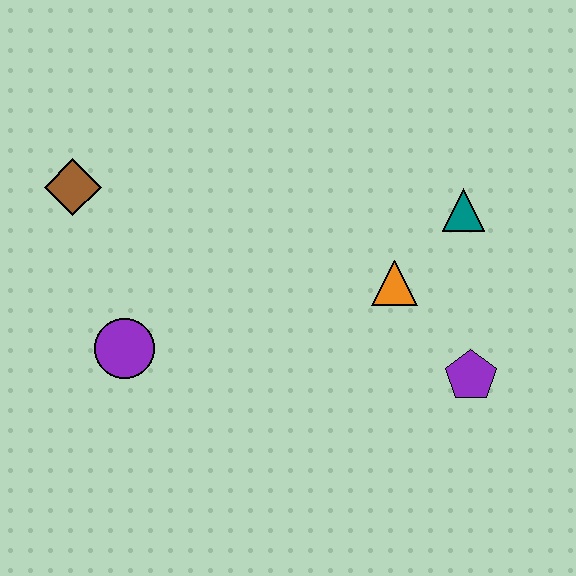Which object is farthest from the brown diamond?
The purple pentagon is farthest from the brown diamond.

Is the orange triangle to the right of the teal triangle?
No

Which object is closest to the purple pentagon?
The orange triangle is closest to the purple pentagon.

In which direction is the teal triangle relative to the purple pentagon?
The teal triangle is above the purple pentagon.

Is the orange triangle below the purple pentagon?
No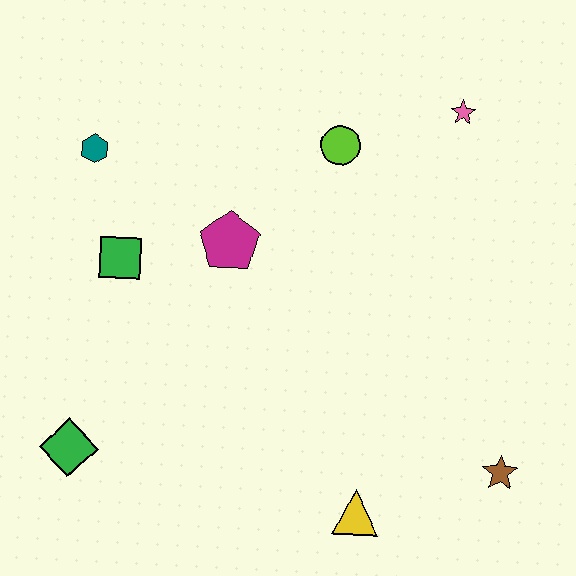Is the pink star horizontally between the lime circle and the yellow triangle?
No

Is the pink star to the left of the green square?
No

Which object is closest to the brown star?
The yellow triangle is closest to the brown star.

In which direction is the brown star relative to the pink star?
The brown star is below the pink star.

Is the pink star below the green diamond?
No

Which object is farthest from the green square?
The brown star is farthest from the green square.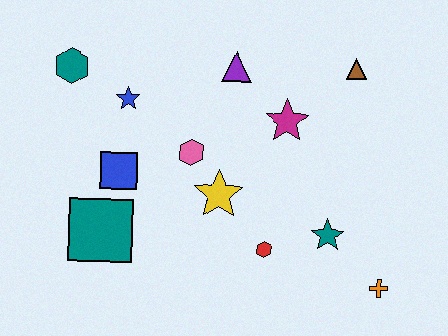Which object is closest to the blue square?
The teal square is closest to the blue square.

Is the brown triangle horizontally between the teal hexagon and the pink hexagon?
No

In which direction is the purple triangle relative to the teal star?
The purple triangle is above the teal star.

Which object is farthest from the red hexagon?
The teal hexagon is farthest from the red hexagon.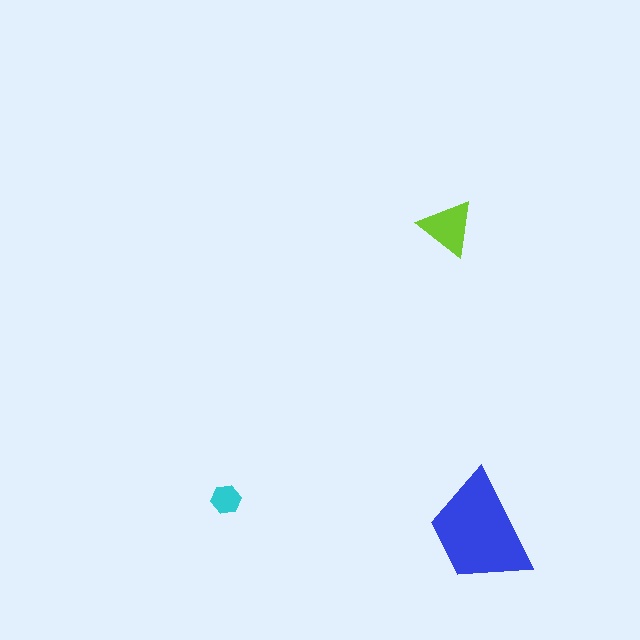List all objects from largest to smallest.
The blue trapezoid, the lime triangle, the cyan hexagon.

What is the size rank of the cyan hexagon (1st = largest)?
3rd.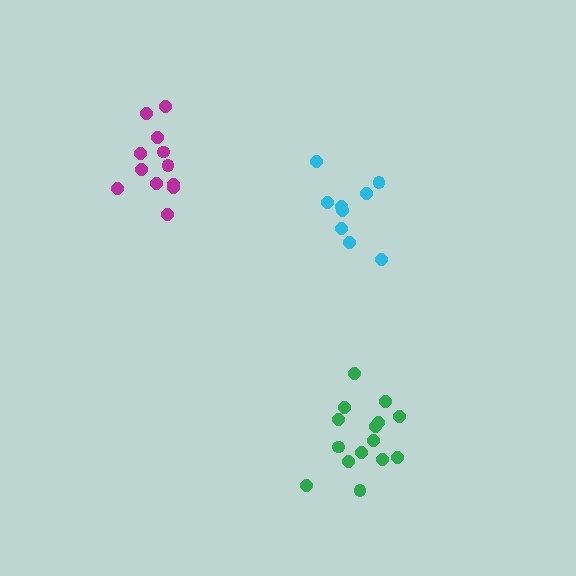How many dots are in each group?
Group 1: 9 dots, Group 2: 15 dots, Group 3: 12 dots (36 total).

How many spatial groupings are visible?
There are 3 spatial groupings.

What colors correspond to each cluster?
The clusters are colored: cyan, green, magenta.